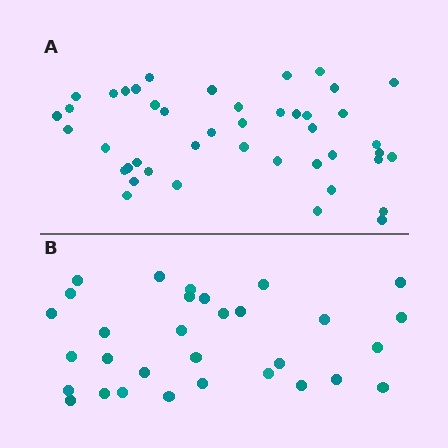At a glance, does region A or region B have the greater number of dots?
Region A (the top region) has more dots.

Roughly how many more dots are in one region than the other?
Region A has approximately 15 more dots than region B.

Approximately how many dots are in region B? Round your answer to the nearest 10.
About 30 dots. (The exact count is 31, which rounds to 30.)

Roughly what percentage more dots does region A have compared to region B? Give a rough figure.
About 40% more.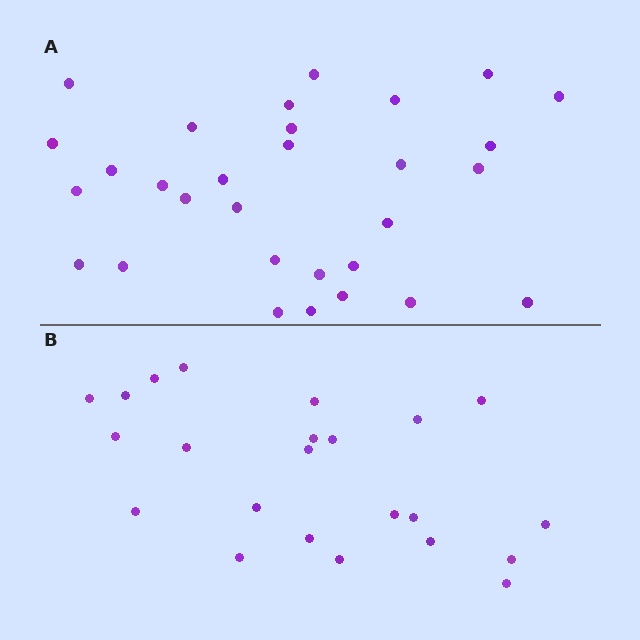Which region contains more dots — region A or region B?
Region A (the top region) has more dots.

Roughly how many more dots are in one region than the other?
Region A has roughly 8 or so more dots than region B.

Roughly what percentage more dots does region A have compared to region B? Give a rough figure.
About 30% more.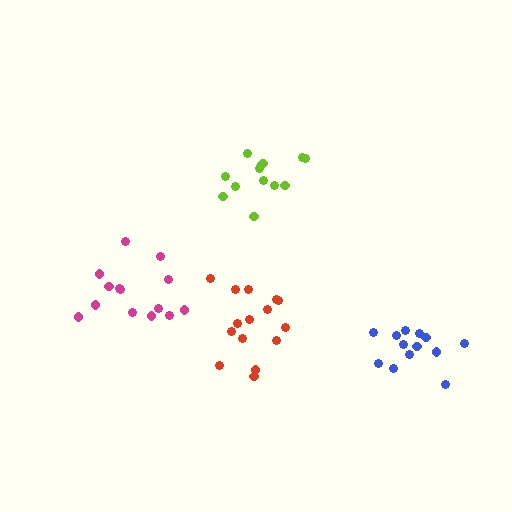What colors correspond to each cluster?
The clusters are colored: red, blue, magenta, lime.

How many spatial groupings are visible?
There are 4 spatial groupings.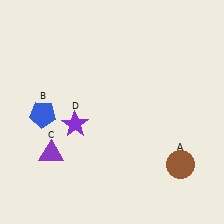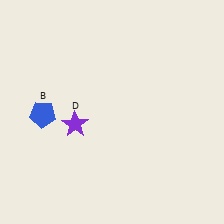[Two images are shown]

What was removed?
The brown circle (A), the purple triangle (C) were removed in Image 2.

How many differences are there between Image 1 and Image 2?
There are 2 differences between the two images.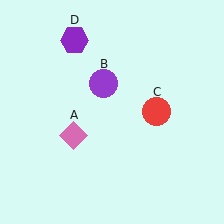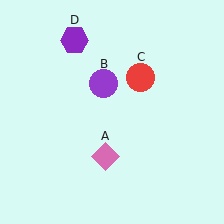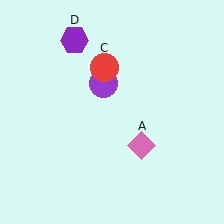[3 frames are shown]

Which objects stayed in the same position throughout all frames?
Purple circle (object B) and purple hexagon (object D) remained stationary.